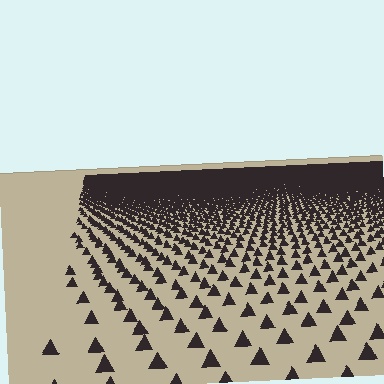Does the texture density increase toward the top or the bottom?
Density increases toward the top.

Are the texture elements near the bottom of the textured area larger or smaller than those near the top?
Larger. Near the bottom, elements are closer to the viewer and appear at a bigger on-screen size.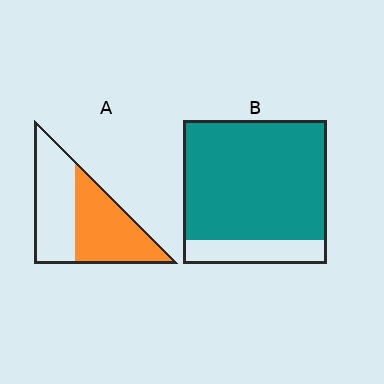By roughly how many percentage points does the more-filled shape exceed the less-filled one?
By roughly 30 percentage points (B over A).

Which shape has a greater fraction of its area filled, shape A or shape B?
Shape B.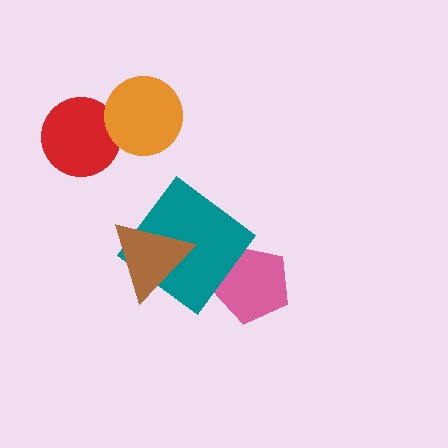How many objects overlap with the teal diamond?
2 objects overlap with the teal diamond.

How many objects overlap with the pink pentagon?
1 object overlaps with the pink pentagon.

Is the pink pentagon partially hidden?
Yes, it is partially covered by another shape.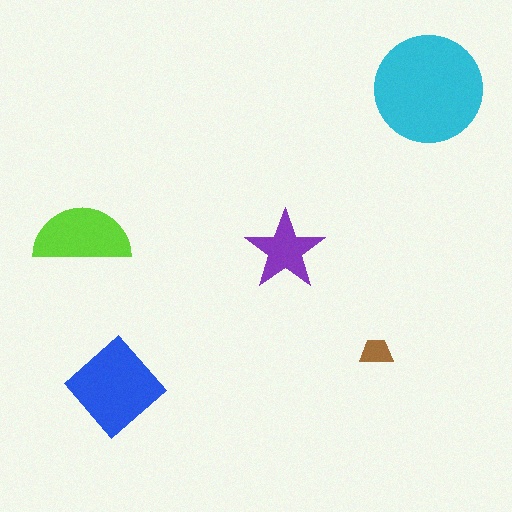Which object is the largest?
The cyan circle.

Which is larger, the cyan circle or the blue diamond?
The cyan circle.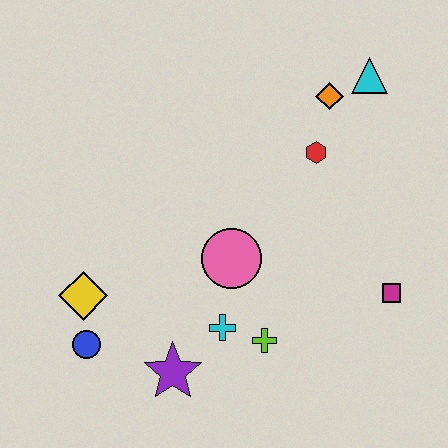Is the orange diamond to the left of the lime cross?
No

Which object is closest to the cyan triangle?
The orange diamond is closest to the cyan triangle.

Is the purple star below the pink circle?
Yes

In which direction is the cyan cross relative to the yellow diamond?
The cyan cross is to the right of the yellow diamond.